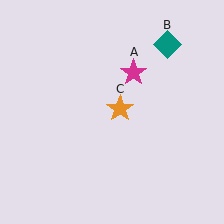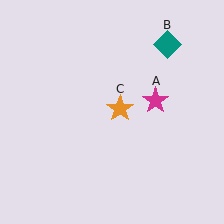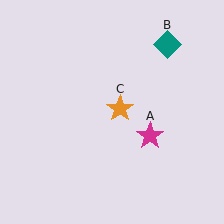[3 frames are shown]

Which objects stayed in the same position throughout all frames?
Teal diamond (object B) and orange star (object C) remained stationary.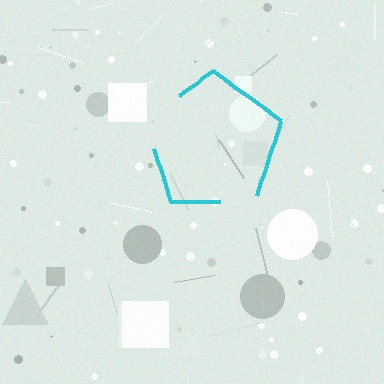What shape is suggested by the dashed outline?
The dashed outline suggests a pentagon.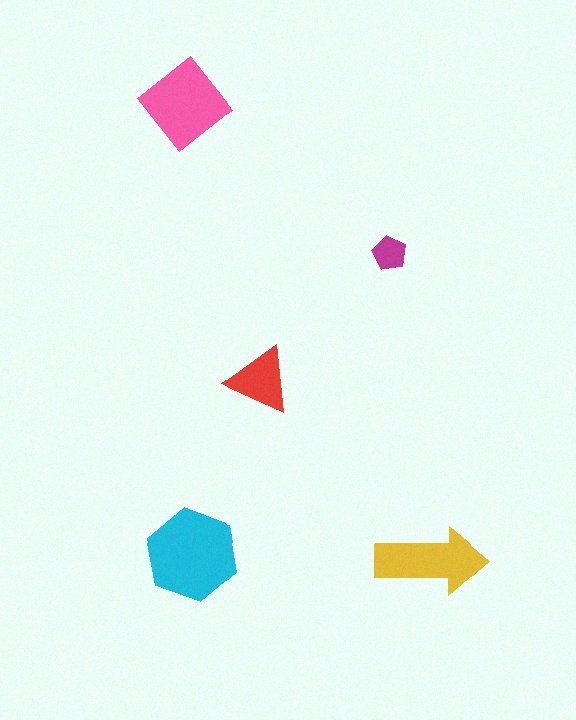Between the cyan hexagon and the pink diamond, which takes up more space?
The cyan hexagon.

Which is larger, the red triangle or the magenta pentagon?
The red triangle.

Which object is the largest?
The cyan hexagon.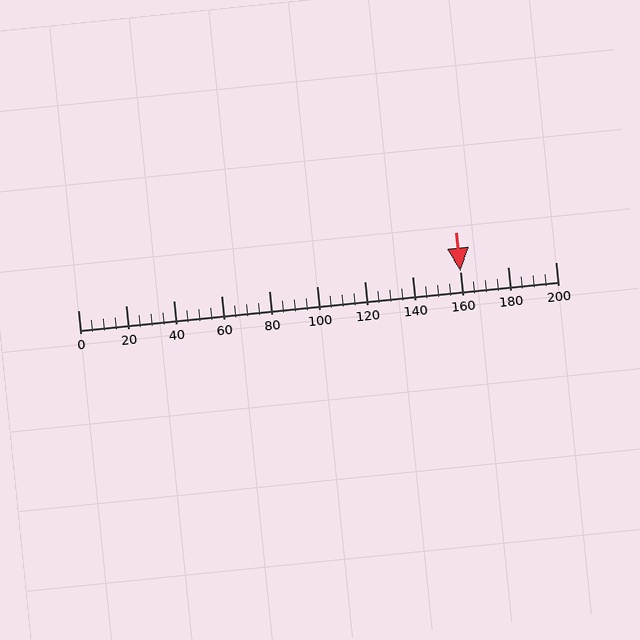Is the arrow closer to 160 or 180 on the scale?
The arrow is closer to 160.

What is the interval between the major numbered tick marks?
The major tick marks are spaced 20 units apart.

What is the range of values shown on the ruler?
The ruler shows values from 0 to 200.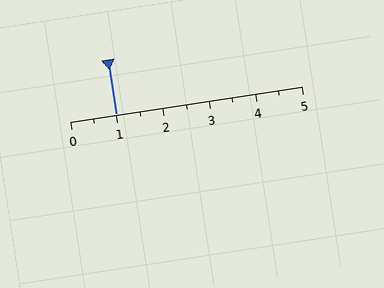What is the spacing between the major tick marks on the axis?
The major ticks are spaced 1 apart.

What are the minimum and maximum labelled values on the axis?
The axis runs from 0 to 5.